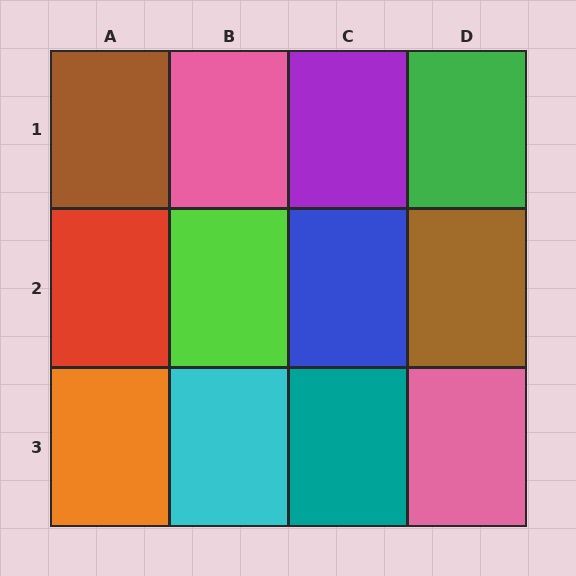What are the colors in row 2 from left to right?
Red, lime, blue, brown.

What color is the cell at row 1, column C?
Purple.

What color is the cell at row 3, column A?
Orange.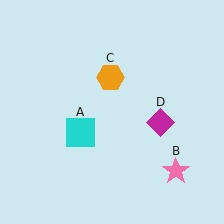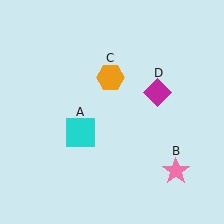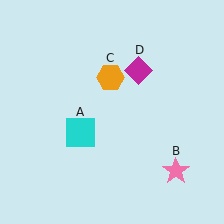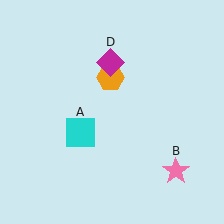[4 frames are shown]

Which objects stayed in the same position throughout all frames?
Cyan square (object A) and pink star (object B) and orange hexagon (object C) remained stationary.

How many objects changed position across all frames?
1 object changed position: magenta diamond (object D).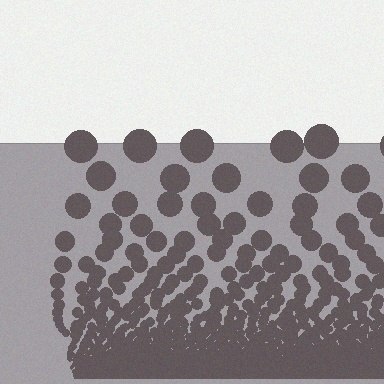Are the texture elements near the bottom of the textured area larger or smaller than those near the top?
Smaller. The gradient is inverted — elements near the bottom are smaller and denser.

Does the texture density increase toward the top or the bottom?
Density increases toward the bottom.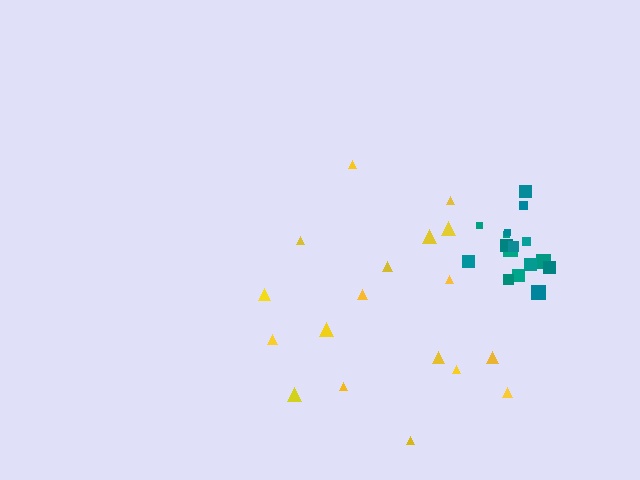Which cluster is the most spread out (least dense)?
Yellow.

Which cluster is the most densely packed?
Teal.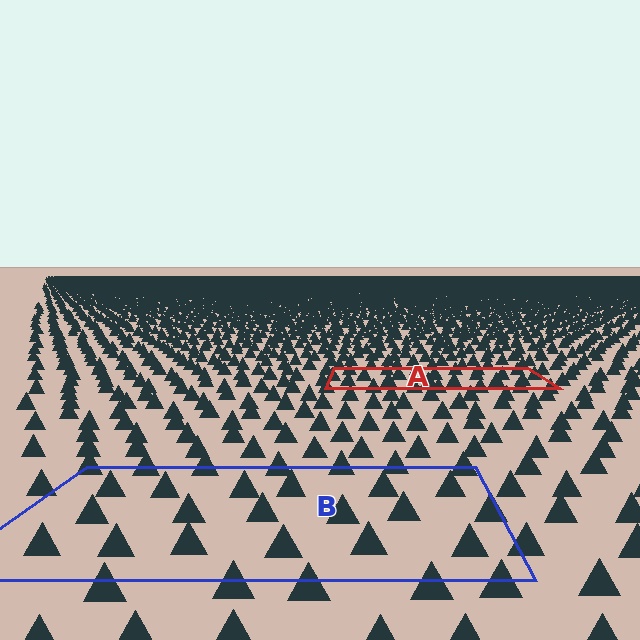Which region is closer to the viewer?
Region B is closer. The texture elements there are larger and more spread out.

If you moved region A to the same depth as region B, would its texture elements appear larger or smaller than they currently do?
They would appear larger. At a closer depth, the same texture elements are projected at a bigger on-screen size.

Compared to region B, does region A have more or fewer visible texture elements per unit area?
Region A has more texture elements per unit area — they are packed more densely because it is farther away.